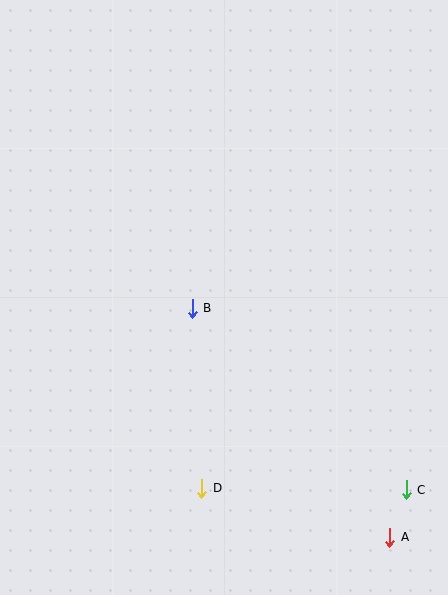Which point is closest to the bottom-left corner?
Point D is closest to the bottom-left corner.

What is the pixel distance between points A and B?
The distance between A and B is 303 pixels.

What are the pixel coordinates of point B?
Point B is at (192, 308).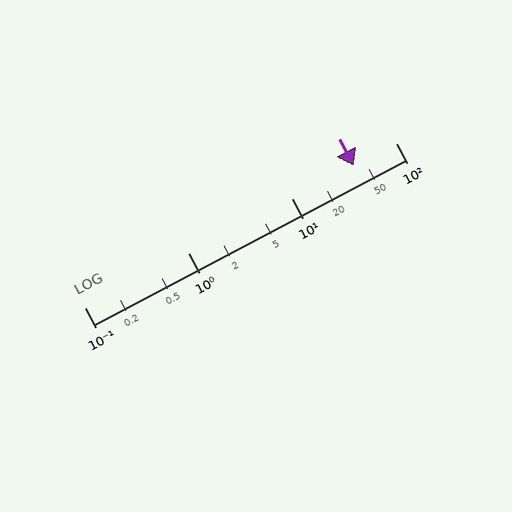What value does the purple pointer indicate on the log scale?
The pointer indicates approximately 39.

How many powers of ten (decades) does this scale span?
The scale spans 3 decades, from 0.1 to 100.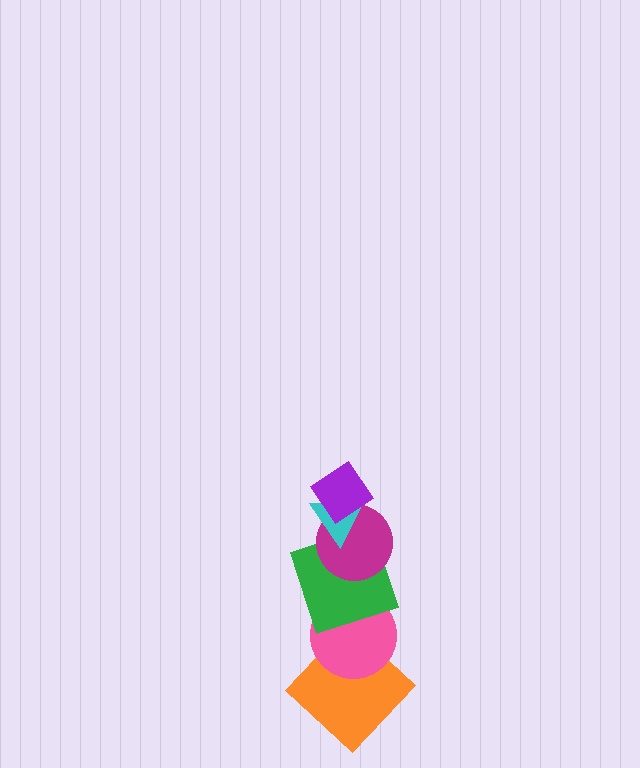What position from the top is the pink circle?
The pink circle is 5th from the top.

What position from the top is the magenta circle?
The magenta circle is 3rd from the top.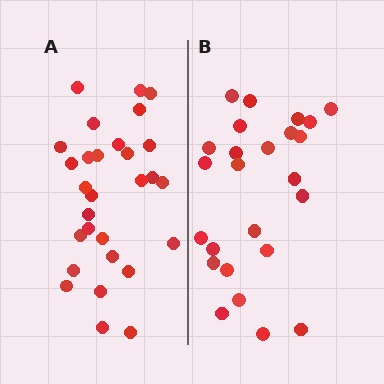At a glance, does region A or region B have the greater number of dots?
Region A (the left region) has more dots.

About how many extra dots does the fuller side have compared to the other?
Region A has about 4 more dots than region B.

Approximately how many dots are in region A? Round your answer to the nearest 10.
About 30 dots. (The exact count is 29, which rounds to 30.)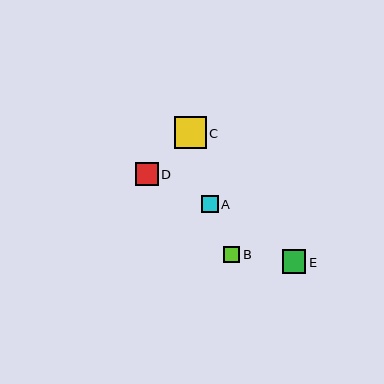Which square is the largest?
Square C is the largest with a size of approximately 32 pixels.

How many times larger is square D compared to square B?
Square D is approximately 1.4 times the size of square B.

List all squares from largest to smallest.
From largest to smallest: C, E, D, A, B.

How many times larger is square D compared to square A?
Square D is approximately 1.4 times the size of square A.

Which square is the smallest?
Square B is the smallest with a size of approximately 16 pixels.